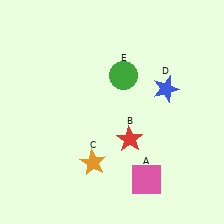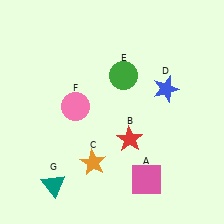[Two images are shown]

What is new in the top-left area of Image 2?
A pink circle (F) was added in the top-left area of Image 2.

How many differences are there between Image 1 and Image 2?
There are 2 differences between the two images.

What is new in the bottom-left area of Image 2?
A teal triangle (G) was added in the bottom-left area of Image 2.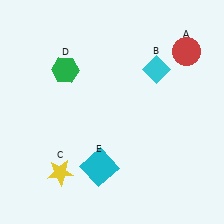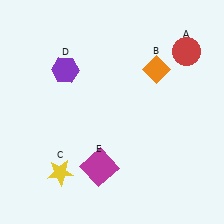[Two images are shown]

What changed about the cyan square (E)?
In Image 1, E is cyan. In Image 2, it changed to magenta.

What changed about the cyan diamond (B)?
In Image 1, B is cyan. In Image 2, it changed to orange.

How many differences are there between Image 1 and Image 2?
There are 3 differences between the two images.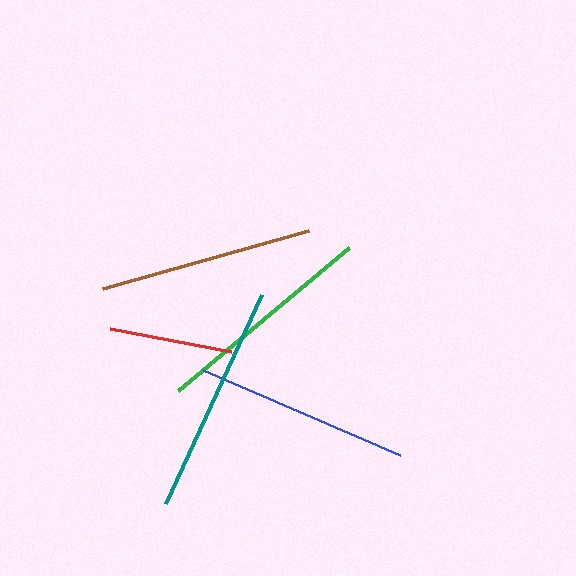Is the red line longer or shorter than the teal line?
The teal line is longer than the red line.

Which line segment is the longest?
The teal line is the longest at approximately 230 pixels.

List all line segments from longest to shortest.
From longest to shortest: teal, green, blue, brown, red.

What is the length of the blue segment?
The blue segment is approximately 215 pixels long.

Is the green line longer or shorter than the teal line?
The teal line is longer than the green line.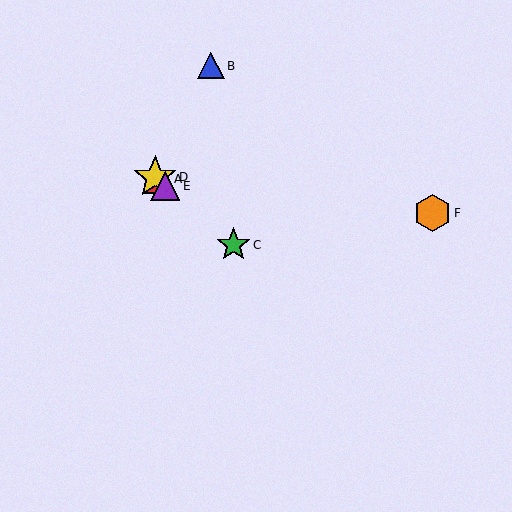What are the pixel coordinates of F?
Object F is at (432, 213).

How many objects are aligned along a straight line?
4 objects (A, C, D, E) are aligned along a straight line.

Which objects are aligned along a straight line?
Objects A, C, D, E are aligned along a straight line.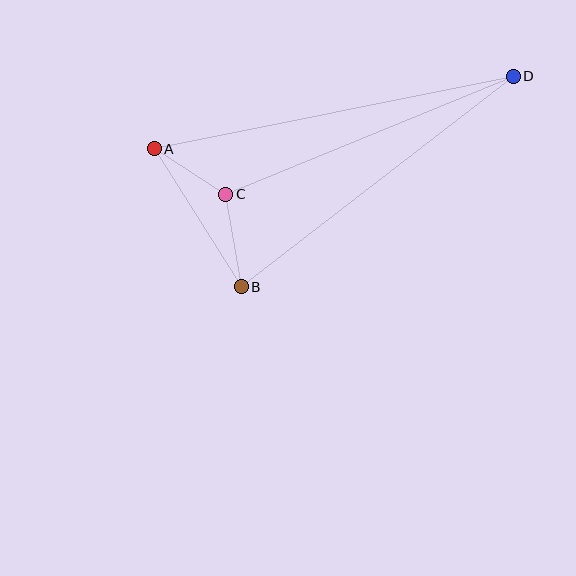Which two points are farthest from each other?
Points A and D are farthest from each other.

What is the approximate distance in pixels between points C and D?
The distance between C and D is approximately 311 pixels.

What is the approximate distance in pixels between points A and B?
The distance between A and B is approximately 163 pixels.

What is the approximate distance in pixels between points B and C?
The distance between B and C is approximately 94 pixels.